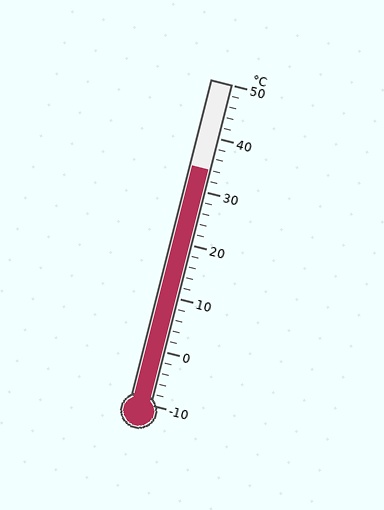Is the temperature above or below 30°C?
The temperature is above 30°C.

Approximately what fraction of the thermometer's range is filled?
The thermometer is filled to approximately 75% of its range.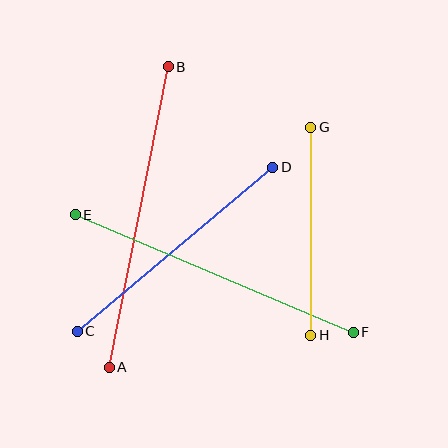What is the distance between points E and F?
The distance is approximately 302 pixels.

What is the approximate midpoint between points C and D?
The midpoint is at approximately (175, 249) pixels.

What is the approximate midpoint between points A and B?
The midpoint is at approximately (139, 217) pixels.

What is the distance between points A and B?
The distance is approximately 306 pixels.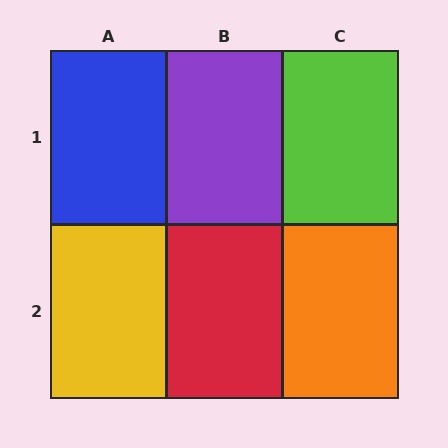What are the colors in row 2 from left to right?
Yellow, red, orange.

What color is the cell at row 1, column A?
Blue.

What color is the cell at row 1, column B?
Purple.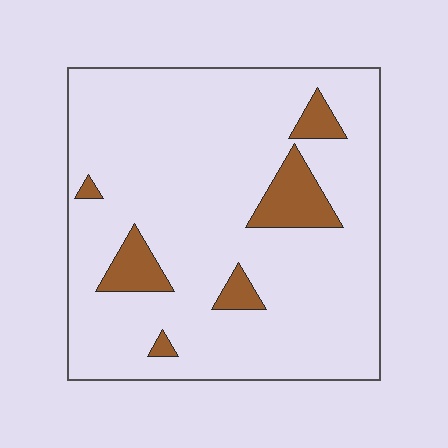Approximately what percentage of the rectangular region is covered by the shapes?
Approximately 10%.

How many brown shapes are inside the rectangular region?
6.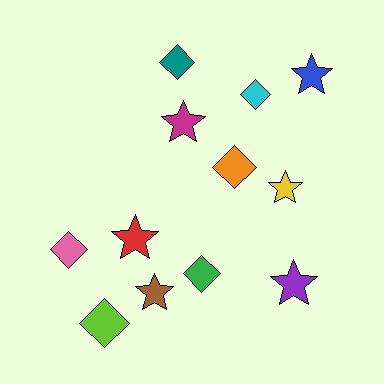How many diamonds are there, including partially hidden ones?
There are 6 diamonds.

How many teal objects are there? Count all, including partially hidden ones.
There is 1 teal object.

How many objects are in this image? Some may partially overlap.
There are 12 objects.